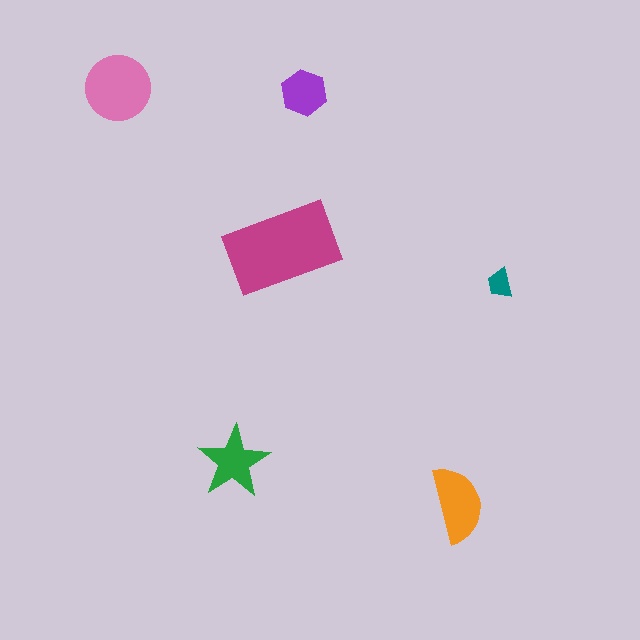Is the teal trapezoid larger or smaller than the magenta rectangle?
Smaller.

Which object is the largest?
The magenta rectangle.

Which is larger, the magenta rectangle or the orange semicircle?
The magenta rectangle.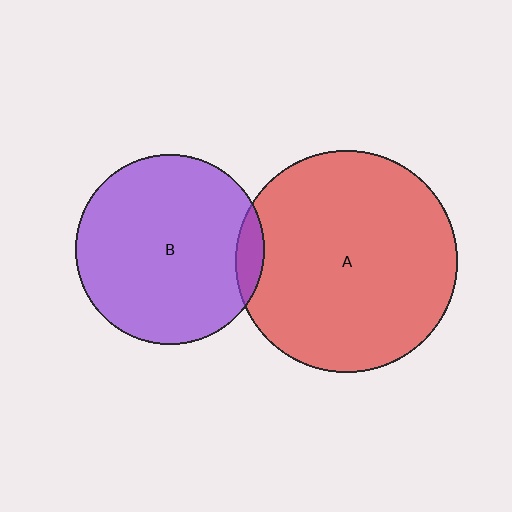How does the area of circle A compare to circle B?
Approximately 1.4 times.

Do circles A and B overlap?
Yes.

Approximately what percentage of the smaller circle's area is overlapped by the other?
Approximately 5%.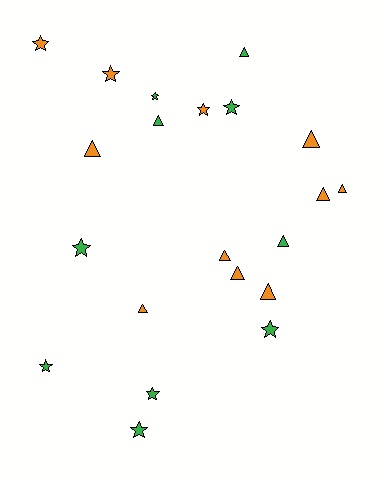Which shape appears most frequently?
Triangle, with 11 objects.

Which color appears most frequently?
Orange, with 11 objects.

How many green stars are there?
There are 7 green stars.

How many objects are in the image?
There are 21 objects.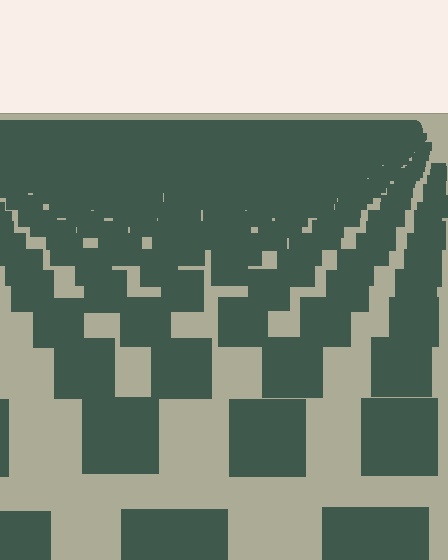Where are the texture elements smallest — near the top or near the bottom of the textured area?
Near the top.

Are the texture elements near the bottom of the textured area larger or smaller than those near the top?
Larger. Near the bottom, elements are closer to the viewer and appear at a bigger on-screen size.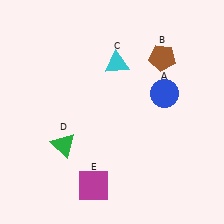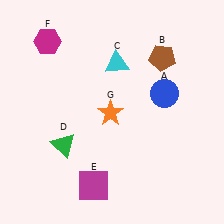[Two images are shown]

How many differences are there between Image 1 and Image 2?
There are 2 differences between the two images.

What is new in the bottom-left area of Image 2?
An orange star (G) was added in the bottom-left area of Image 2.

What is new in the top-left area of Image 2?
A magenta hexagon (F) was added in the top-left area of Image 2.